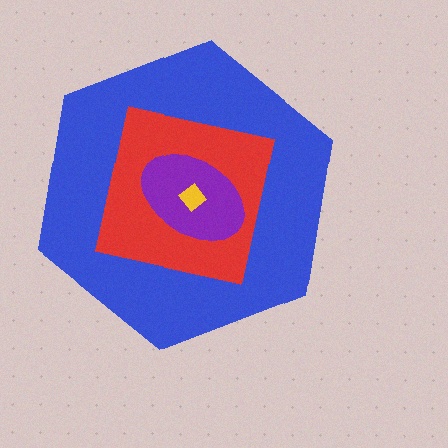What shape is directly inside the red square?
The purple ellipse.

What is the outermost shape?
The blue hexagon.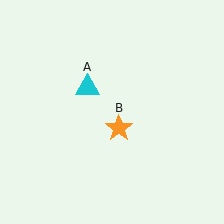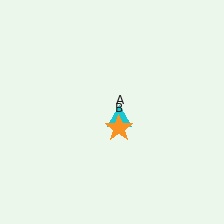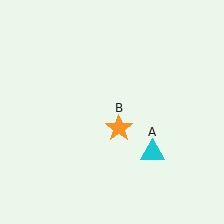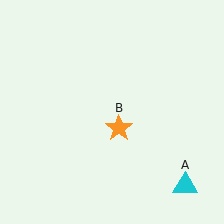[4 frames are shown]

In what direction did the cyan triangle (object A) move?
The cyan triangle (object A) moved down and to the right.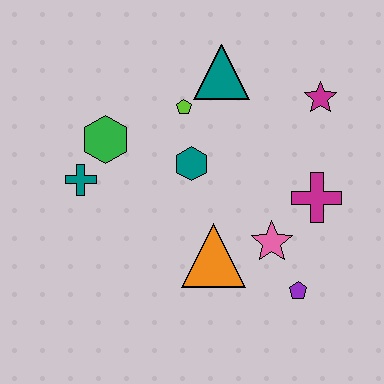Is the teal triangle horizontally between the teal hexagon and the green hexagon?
No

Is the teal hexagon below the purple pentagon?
No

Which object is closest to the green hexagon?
The teal cross is closest to the green hexagon.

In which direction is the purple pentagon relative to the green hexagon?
The purple pentagon is to the right of the green hexagon.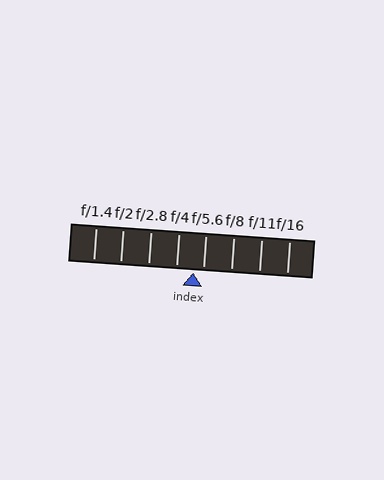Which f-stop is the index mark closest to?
The index mark is closest to f/5.6.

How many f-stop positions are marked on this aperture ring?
There are 8 f-stop positions marked.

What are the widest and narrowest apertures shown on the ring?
The widest aperture shown is f/1.4 and the narrowest is f/16.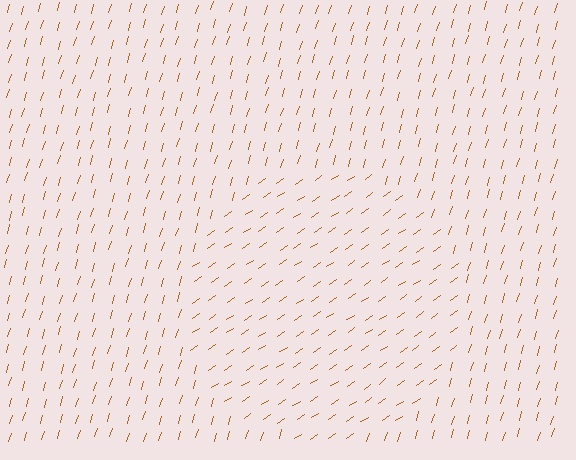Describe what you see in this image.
The image is filled with small brown line segments. A circle region in the image has lines oriented differently from the surrounding lines, creating a visible texture boundary.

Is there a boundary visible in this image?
Yes, there is a texture boundary formed by a change in line orientation.